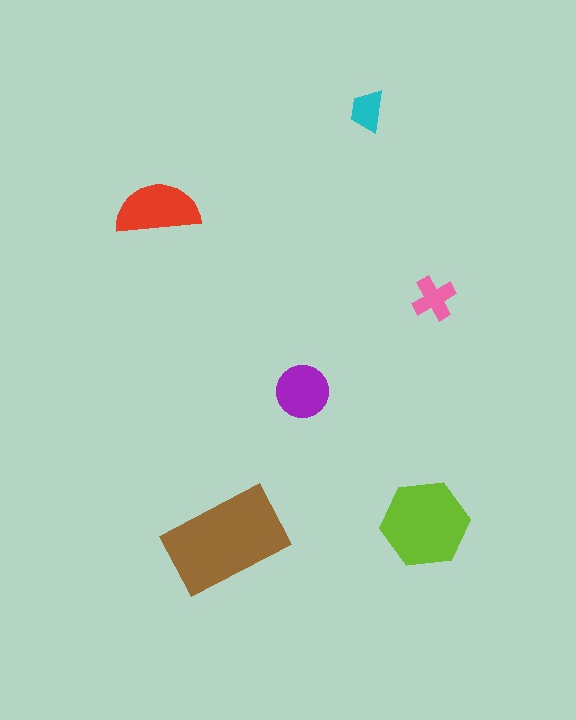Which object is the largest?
The brown rectangle.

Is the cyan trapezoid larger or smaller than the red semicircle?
Smaller.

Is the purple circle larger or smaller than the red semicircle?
Smaller.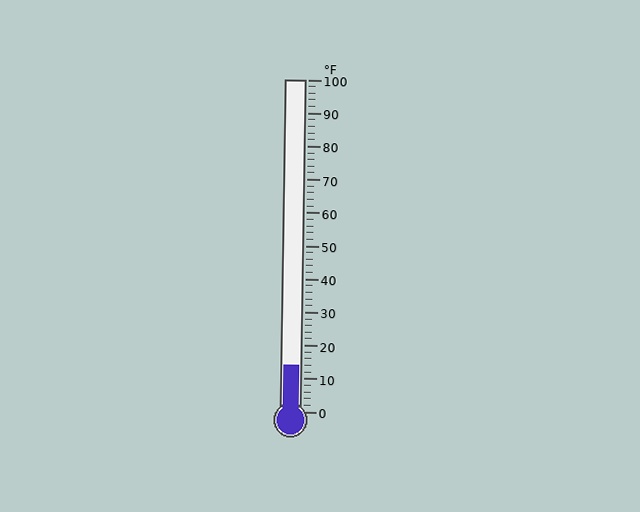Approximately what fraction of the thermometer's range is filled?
The thermometer is filled to approximately 15% of its range.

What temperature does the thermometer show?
The thermometer shows approximately 14°F.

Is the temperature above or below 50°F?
The temperature is below 50°F.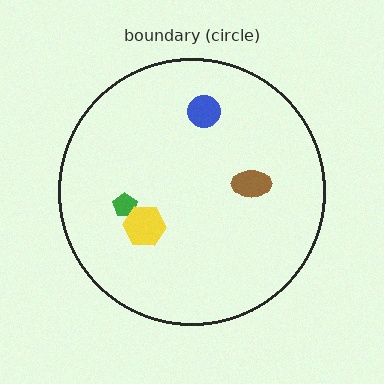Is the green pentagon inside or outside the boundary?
Inside.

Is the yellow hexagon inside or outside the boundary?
Inside.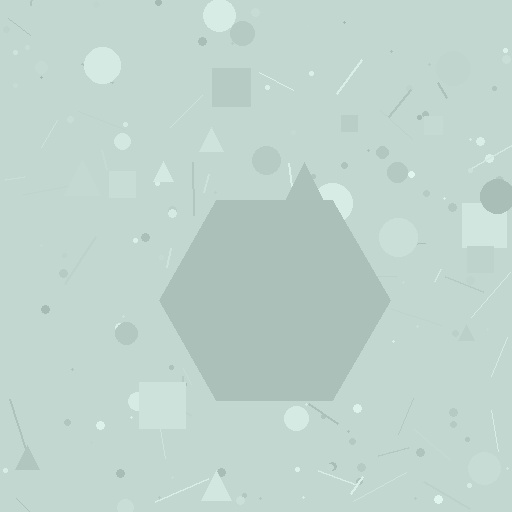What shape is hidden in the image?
A hexagon is hidden in the image.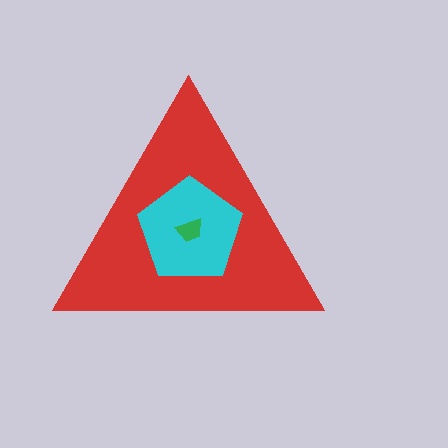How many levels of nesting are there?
3.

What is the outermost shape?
The red triangle.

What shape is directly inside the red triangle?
The cyan pentagon.